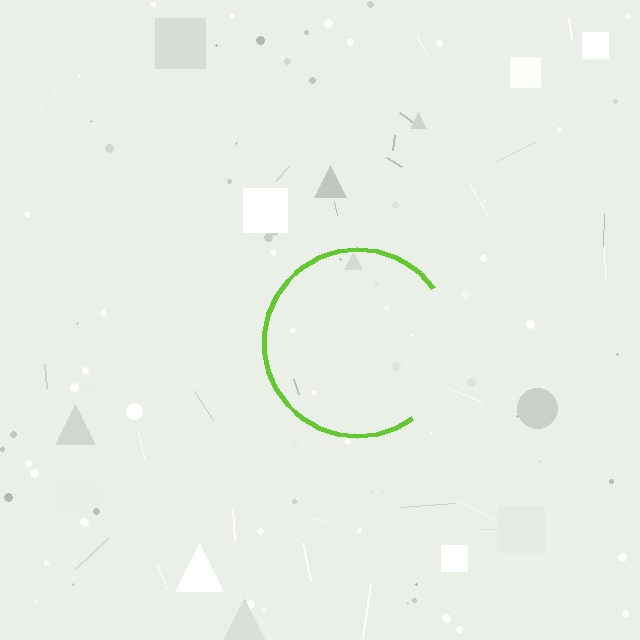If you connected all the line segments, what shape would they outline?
They would outline a circle.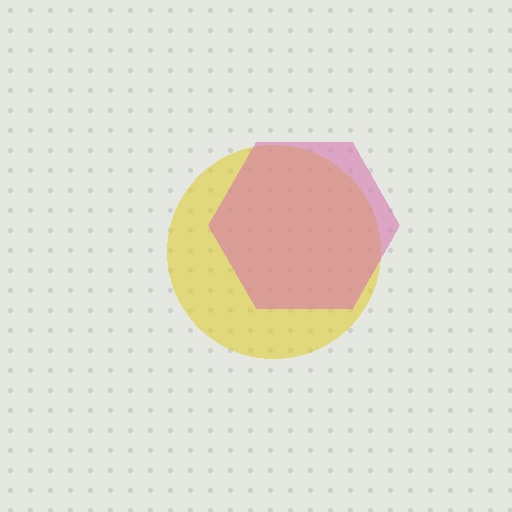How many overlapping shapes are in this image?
There are 2 overlapping shapes in the image.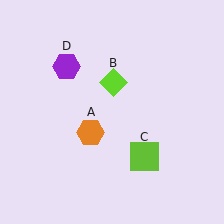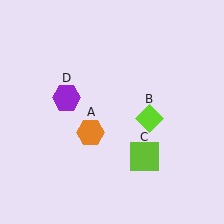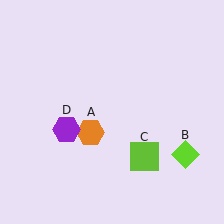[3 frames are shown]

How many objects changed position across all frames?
2 objects changed position: lime diamond (object B), purple hexagon (object D).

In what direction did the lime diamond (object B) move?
The lime diamond (object B) moved down and to the right.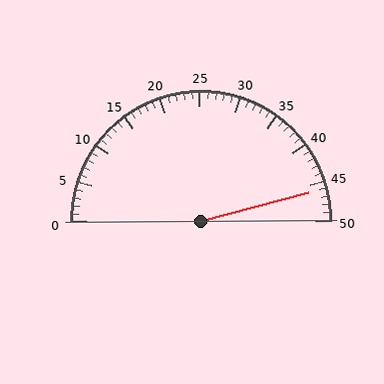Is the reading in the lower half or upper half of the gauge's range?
The reading is in the upper half of the range (0 to 50).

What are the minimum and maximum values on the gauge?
The gauge ranges from 0 to 50.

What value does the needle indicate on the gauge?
The needle indicates approximately 46.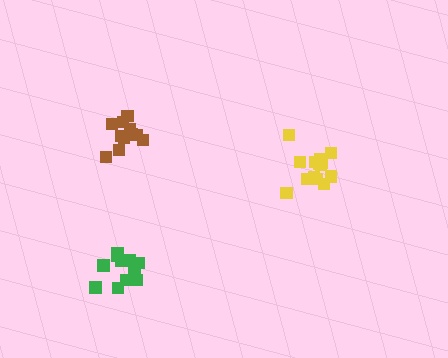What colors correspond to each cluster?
The clusters are colored: yellow, brown, green.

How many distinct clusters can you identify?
There are 3 distinct clusters.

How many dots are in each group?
Group 1: 14 dots, Group 2: 11 dots, Group 3: 13 dots (38 total).